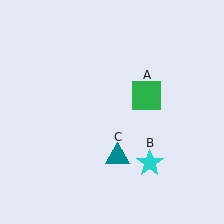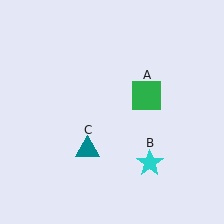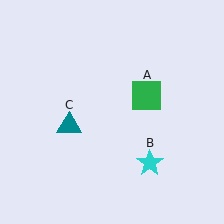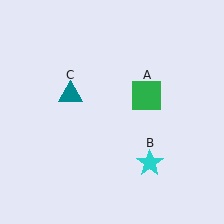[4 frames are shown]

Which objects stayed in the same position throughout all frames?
Green square (object A) and cyan star (object B) remained stationary.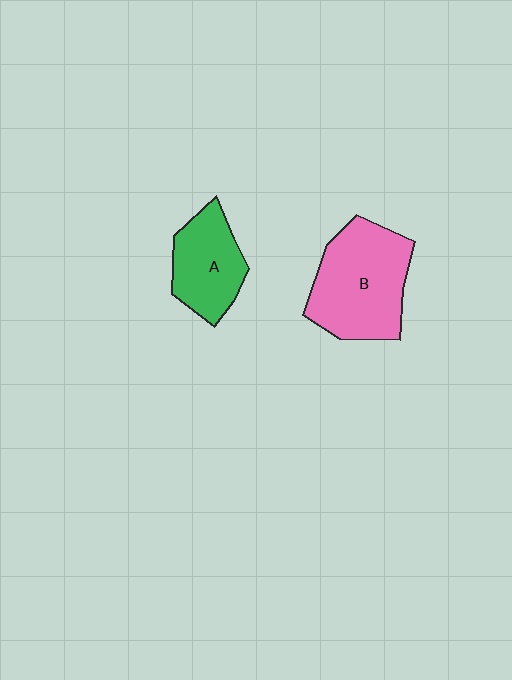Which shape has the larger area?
Shape B (pink).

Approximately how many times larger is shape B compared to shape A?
Approximately 1.6 times.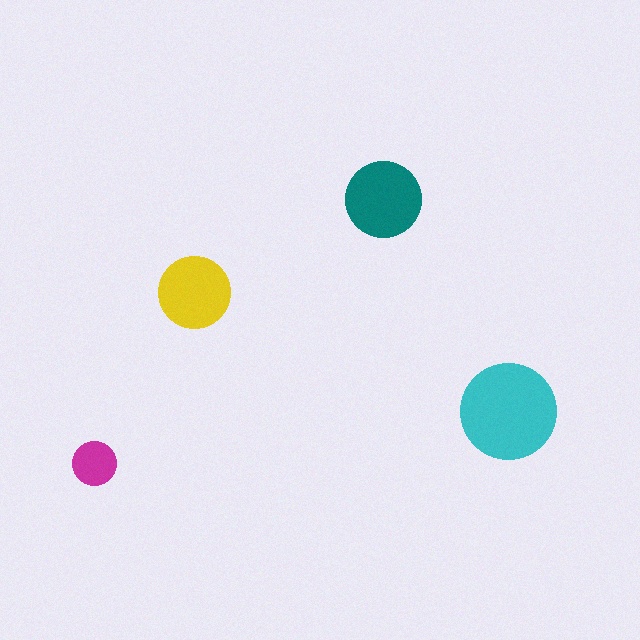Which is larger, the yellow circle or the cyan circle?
The cyan one.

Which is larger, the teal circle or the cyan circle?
The cyan one.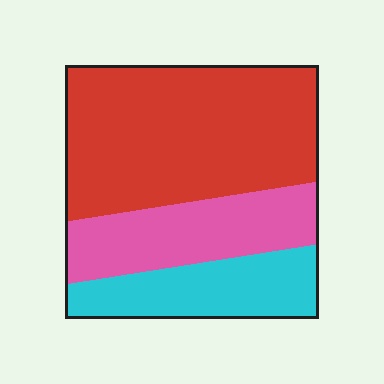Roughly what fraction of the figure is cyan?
Cyan takes up about one fifth (1/5) of the figure.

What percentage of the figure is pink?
Pink takes up less than a quarter of the figure.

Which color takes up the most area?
Red, at roughly 55%.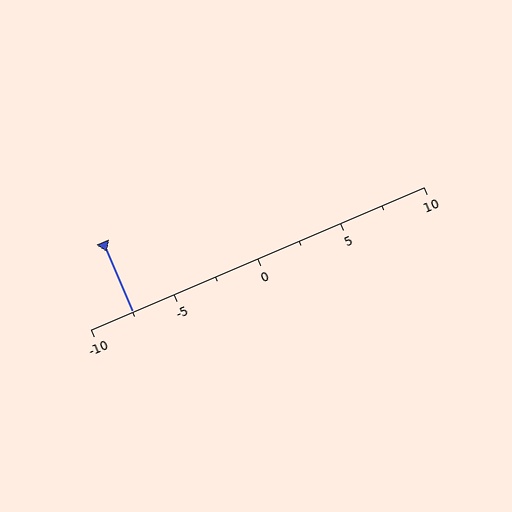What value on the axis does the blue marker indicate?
The marker indicates approximately -7.5.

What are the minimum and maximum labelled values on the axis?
The axis runs from -10 to 10.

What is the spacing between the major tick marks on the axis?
The major ticks are spaced 5 apart.